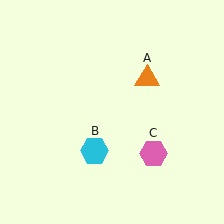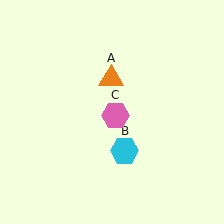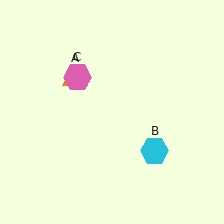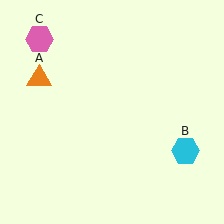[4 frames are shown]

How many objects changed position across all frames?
3 objects changed position: orange triangle (object A), cyan hexagon (object B), pink hexagon (object C).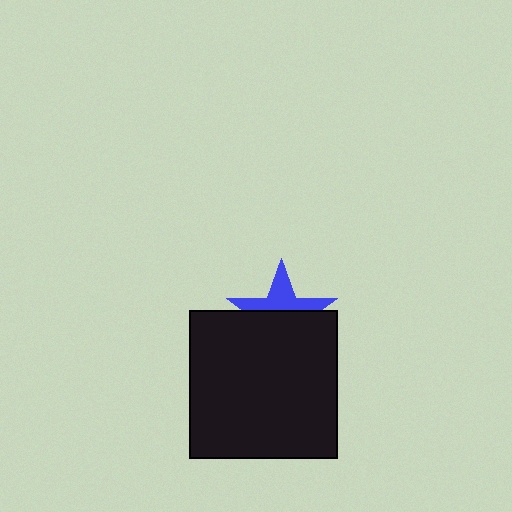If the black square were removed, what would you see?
You would see the complete blue star.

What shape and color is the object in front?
The object in front is a black square.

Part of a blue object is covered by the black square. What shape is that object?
It is a star.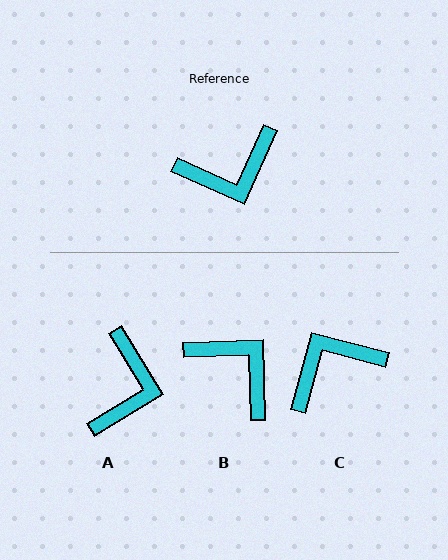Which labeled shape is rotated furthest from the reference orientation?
C, about 171 degrees away.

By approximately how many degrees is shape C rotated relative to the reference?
Approximately 171 degrees clockwise.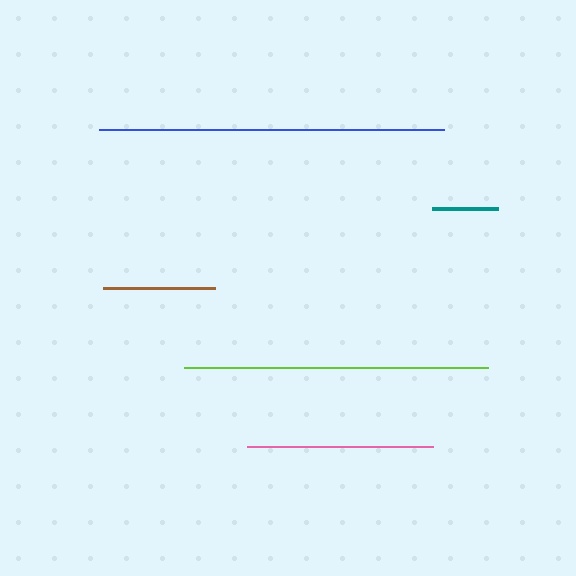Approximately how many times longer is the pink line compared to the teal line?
The pink line is approximately 2.8 times the length of the teal line.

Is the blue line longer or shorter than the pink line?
The blue line is longer than the pink line.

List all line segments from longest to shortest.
From longest to shortest: blue, lime, pink, brown, teal.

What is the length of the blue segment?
The blue segment is approximately 344 pixels long.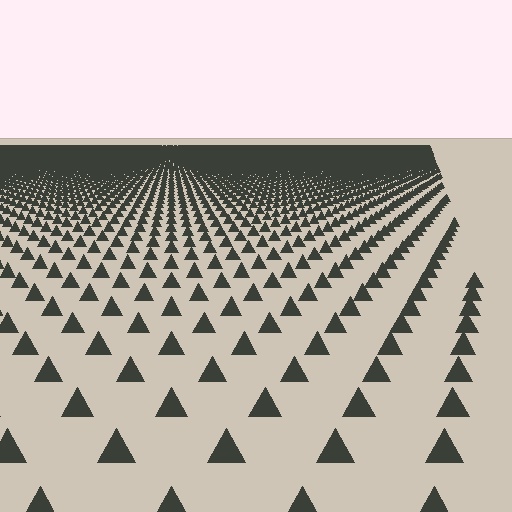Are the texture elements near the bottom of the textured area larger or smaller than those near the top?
Larger. Near the bottom, elements are closer to the viewer and appear at a bigger on-screen size.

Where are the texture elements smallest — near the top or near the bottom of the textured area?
Near the top.